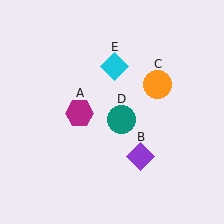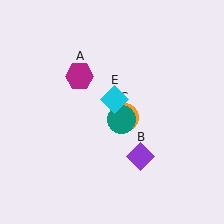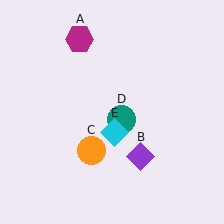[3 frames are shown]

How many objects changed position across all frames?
3 objects changed position: magenta hexagon (object A), orange circle (object C), cyan diamond (object E).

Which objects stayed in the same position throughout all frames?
Purple diamond (object B) and teal circle (object D) remained stationary.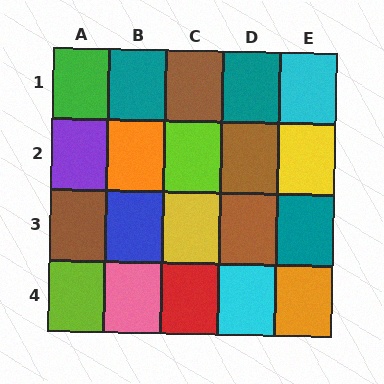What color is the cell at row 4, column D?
Cyan.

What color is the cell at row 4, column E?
Orange.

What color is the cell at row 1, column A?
Green.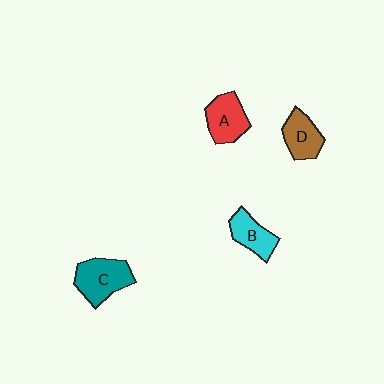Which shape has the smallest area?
Shape B (cyan).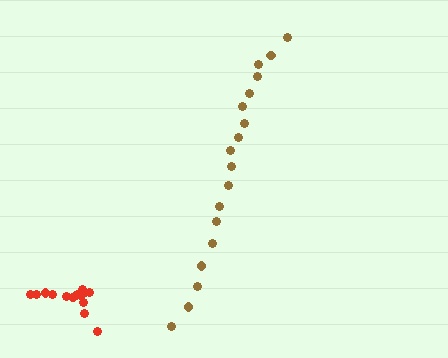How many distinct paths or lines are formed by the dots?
There are 2 distinct paths.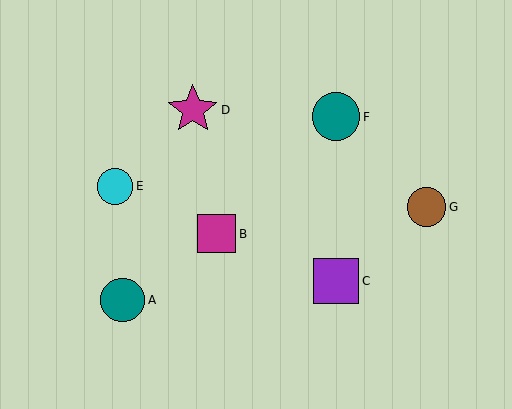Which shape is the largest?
The magenta star (labeled D) is the largest.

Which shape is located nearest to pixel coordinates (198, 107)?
The magenta star (labeled D) at (193, 110) is nearest to that location.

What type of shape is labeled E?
Shape E is a cyan circle.